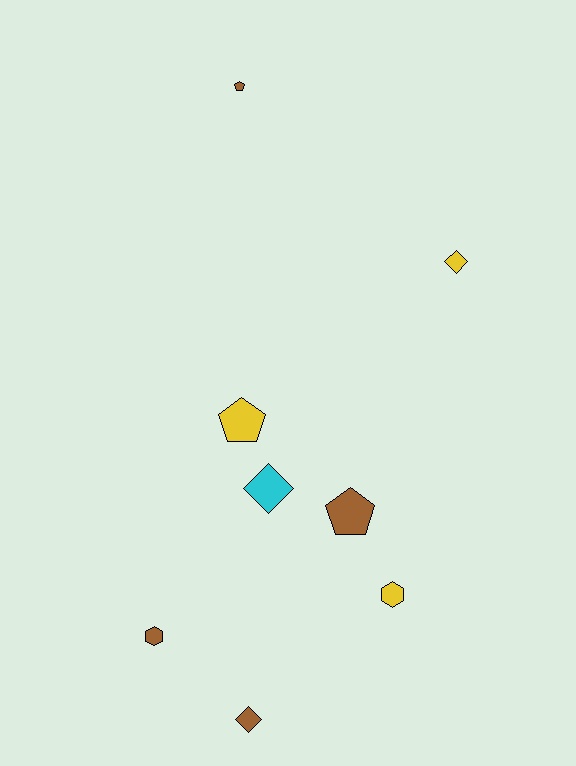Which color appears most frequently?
Brown, with 4 objects.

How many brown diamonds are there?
There is 1 brown diamond.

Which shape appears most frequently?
Diamond, with 3 objects.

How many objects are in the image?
There are 8 objects.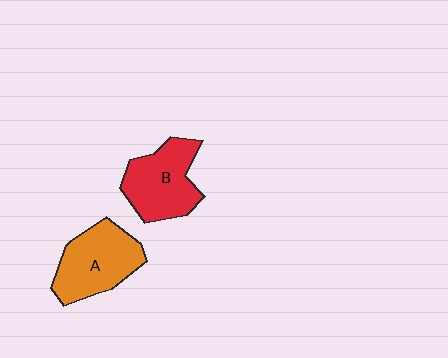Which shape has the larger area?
Shape A (orange).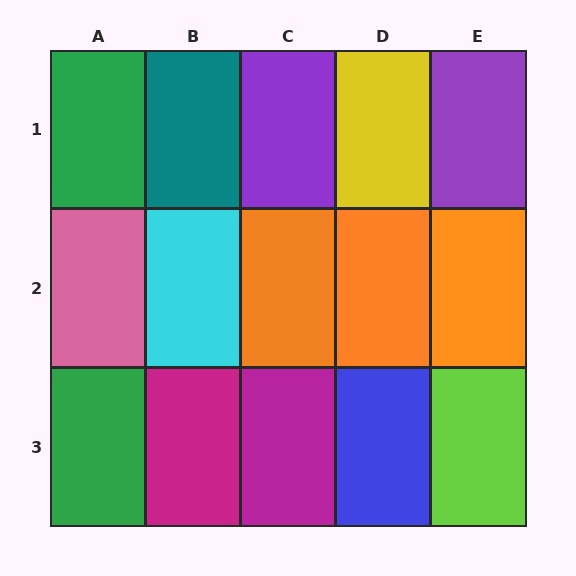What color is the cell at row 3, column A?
Green.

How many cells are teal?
1 cell is teal.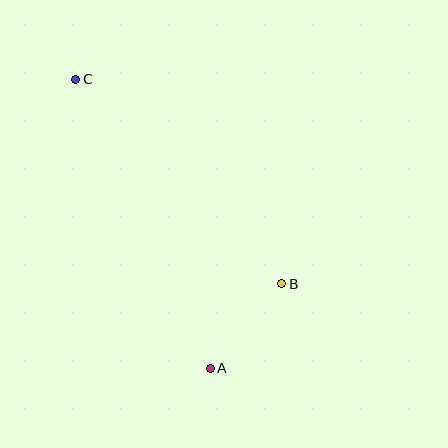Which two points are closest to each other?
Points A and B are closest to each other.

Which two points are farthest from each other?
Points A and C are farthest from each other.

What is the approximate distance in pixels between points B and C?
The distance between B and C is approximately 290 pixels.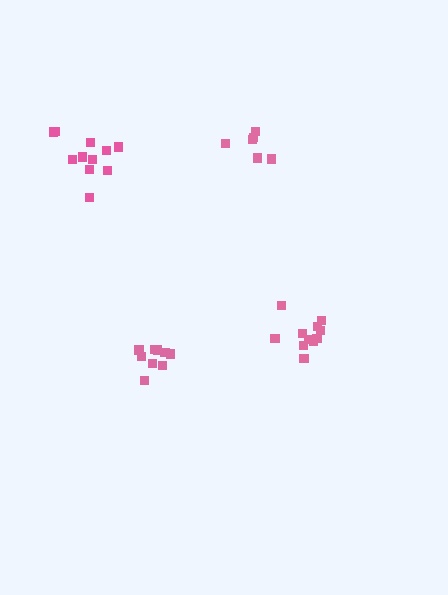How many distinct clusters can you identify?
There are 4 distinct clusters.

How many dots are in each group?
Group 1: 6 dots, Group 2: 9 dots, Group 3: 11 dots, Group 4: 11 dots (37 total).